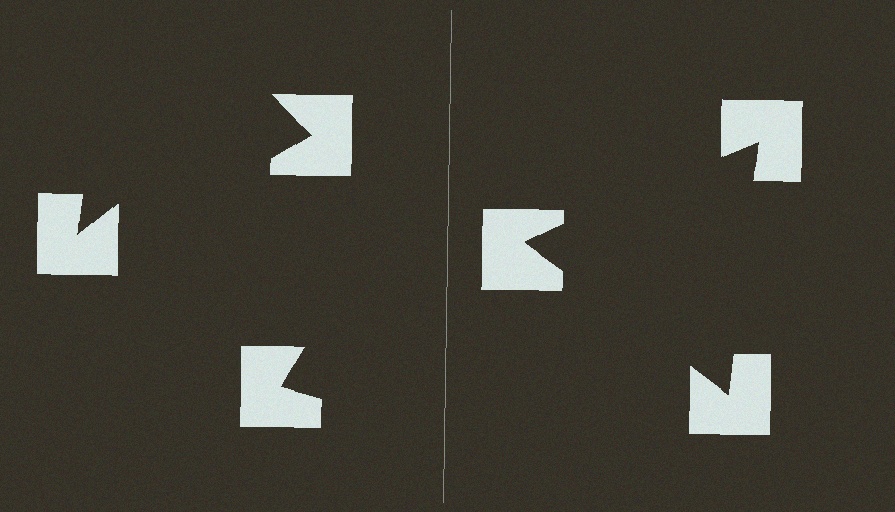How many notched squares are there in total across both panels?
6 — 3 on each side.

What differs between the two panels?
The notched squares are positioned identically on both sides; only the wedge orientations differ. On the right they align to a triangle; on the left they are misaligned.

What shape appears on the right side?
An illusory triangle.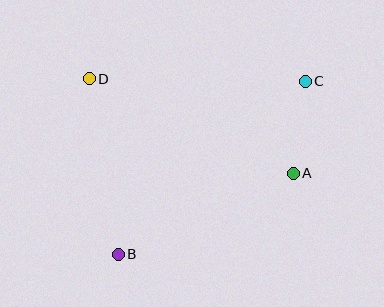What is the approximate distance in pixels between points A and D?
The distance between A and D is approximately 225 pixels.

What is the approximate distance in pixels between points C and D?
The distance between C and D is approximately 216 pixels.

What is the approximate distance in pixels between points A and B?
The distance between A and B is approximately 193 pixels.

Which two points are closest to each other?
Points A and C are closest to each other.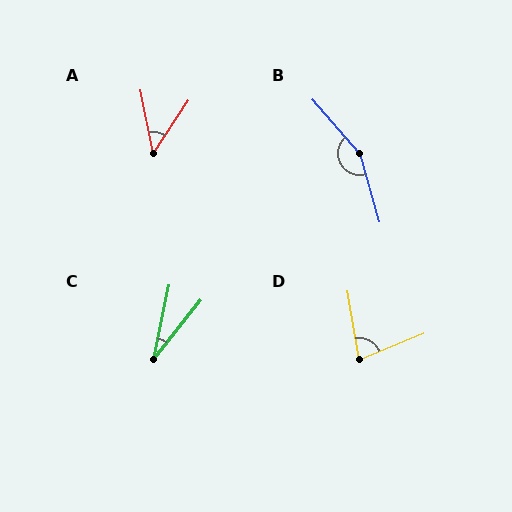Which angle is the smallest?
C, at approximately 27 degrees.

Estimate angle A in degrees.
Approximately 44 degrees.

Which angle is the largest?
B, at approximately 155 degrees.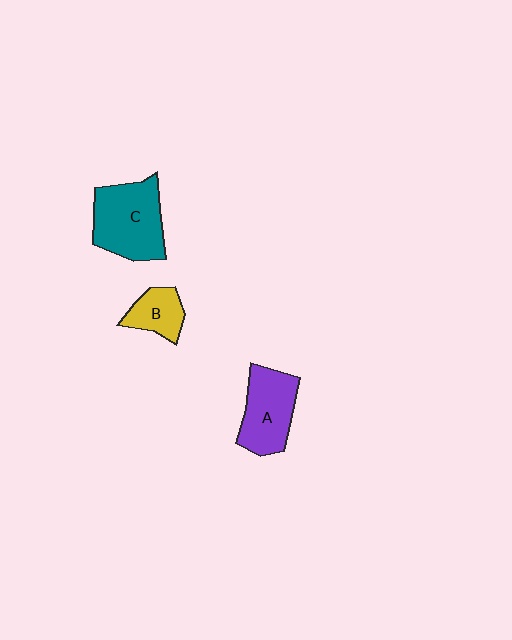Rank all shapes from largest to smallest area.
From largest to smallest: C (teal), A (purple), B (yellow).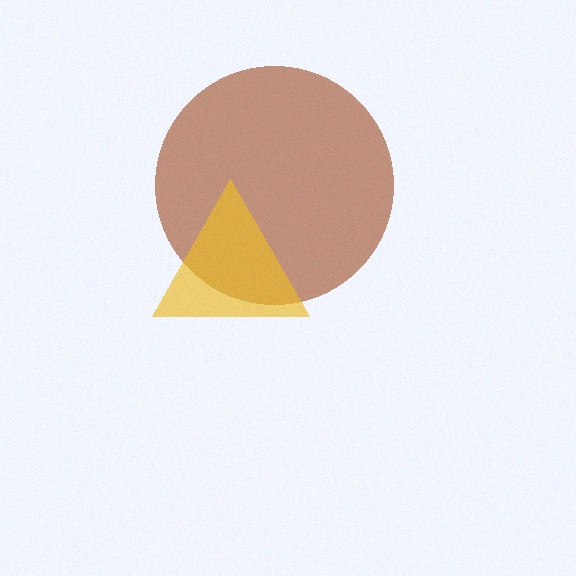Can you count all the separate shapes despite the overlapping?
Yes, there are 2 separate shapes.